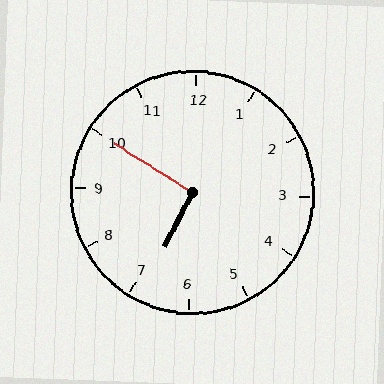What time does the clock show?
6:50.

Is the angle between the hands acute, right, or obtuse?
It is right.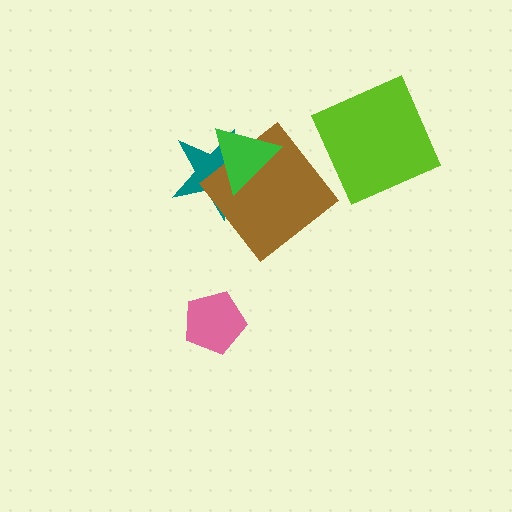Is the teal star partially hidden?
Yes, it is partially covered by another shape.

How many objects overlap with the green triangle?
2 objects overlap with the green triangle.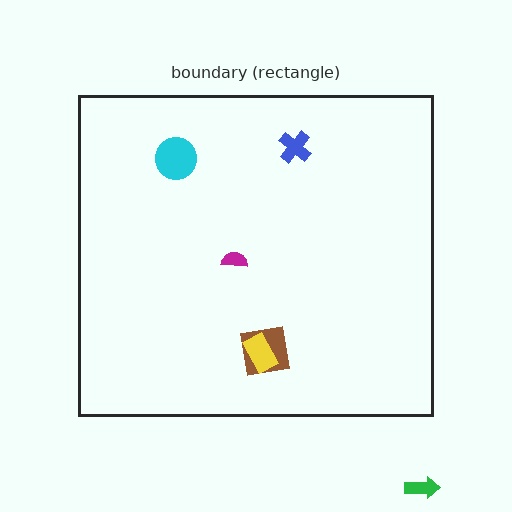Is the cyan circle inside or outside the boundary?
Inside.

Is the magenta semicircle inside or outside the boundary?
Inside.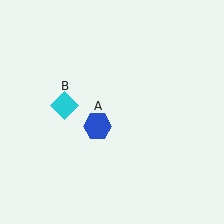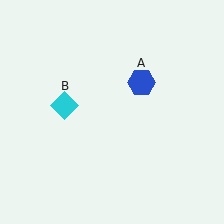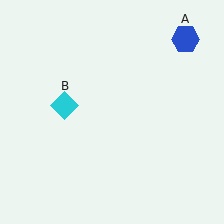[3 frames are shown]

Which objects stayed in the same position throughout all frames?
Cyan diamond (object B) remained stationary.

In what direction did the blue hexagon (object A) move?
The blue hexagon (object A) moved up and to the right.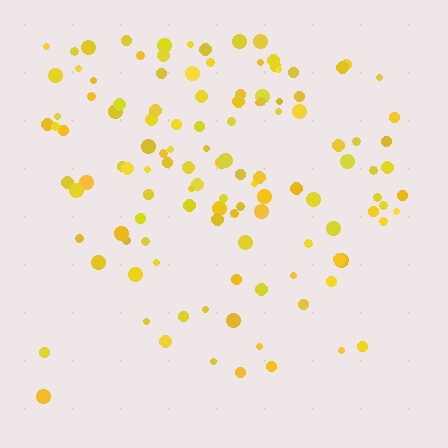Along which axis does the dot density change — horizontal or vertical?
Vertical.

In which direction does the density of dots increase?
From bottom to top, with the top side densest.